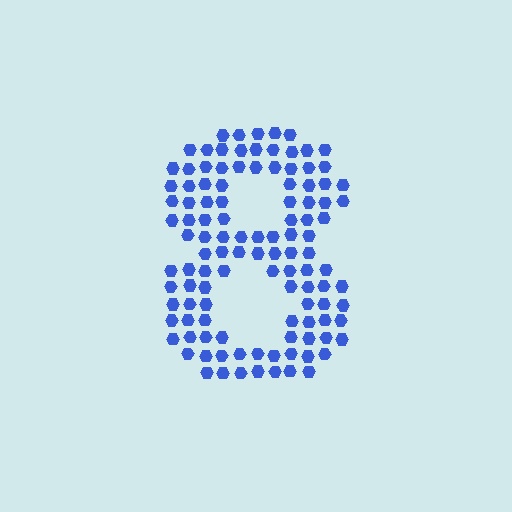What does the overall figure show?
The overall figure shows the digit 8.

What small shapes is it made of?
It is made of small hexagons.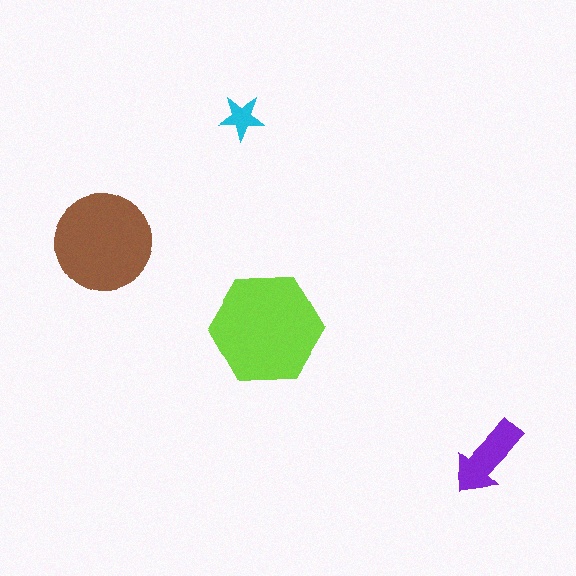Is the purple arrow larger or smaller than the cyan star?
Larger.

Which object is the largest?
The lime hexagon.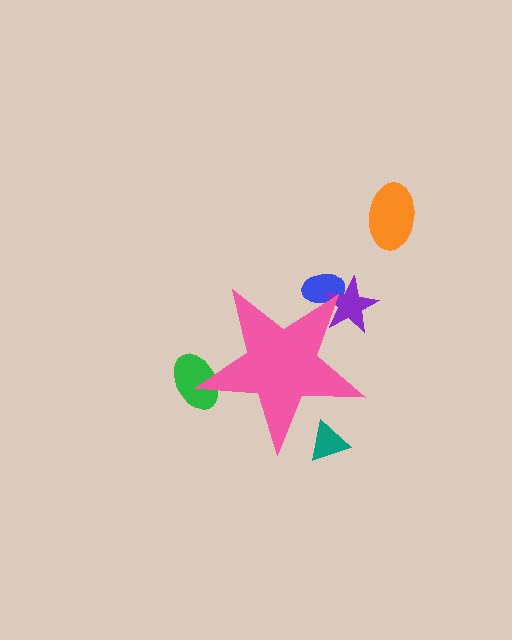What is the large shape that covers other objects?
A pink star.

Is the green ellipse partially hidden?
Yes, the green ellipse is partially hidden behind the pink star.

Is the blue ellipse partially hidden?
Yes, the blue ellipse is partially hidden behind the pink star.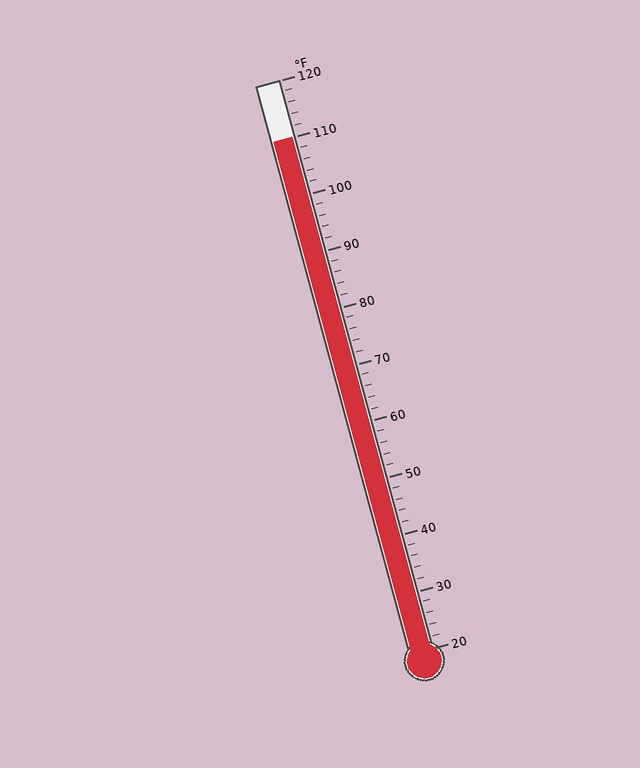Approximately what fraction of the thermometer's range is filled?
The thermometer is filled to approximately 90% of its range.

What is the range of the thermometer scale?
The thermometer scale ranges from 20°F to 120°F.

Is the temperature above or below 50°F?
The temperature is above 50°F.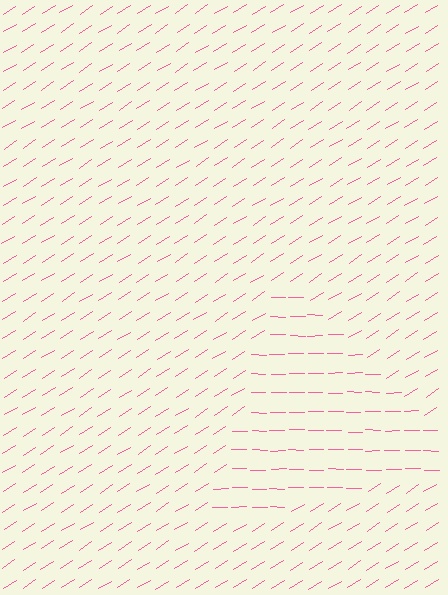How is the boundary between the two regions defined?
The boundary is defined purely by a change in line orientation (approximately 33 degrees difference). All lines are the same color and thickness.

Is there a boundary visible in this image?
Yes, there is a texture boundary formed by a change in line orientation.